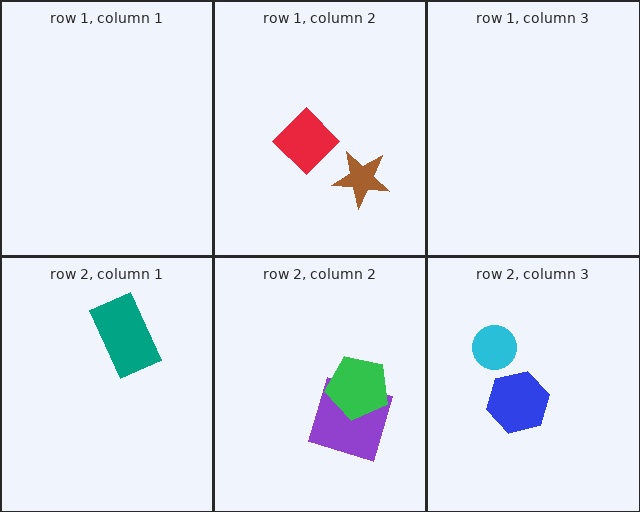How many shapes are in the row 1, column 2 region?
2.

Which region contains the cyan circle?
The row 2, column 3 region.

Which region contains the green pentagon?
The row 2, column 2 region.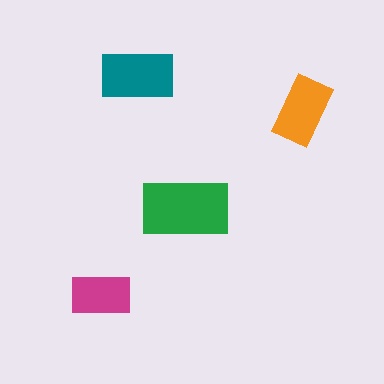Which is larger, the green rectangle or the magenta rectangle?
The green one.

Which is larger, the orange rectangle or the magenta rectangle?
The orange one.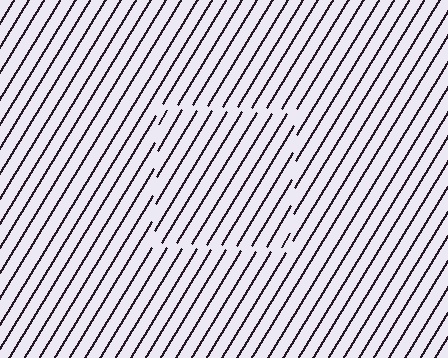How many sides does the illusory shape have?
4 sides — the line-ends trace a square.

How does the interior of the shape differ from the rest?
The interior of the shape contains the same grating, shifted by half a period — the contour is defined by the phase discontinuity where line-ends from the inner and outer gratings abut.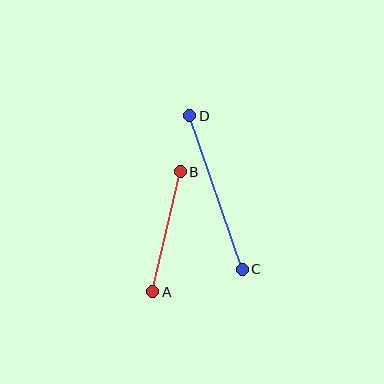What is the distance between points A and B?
The distance is approximately 123 pixels.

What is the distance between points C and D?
The distance is approximately 162 pixels.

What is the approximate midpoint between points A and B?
The midpoint is at approximately (167, 232) pixels.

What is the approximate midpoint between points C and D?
The midpoint is at approximately (216, 192) pixels.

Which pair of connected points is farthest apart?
Points C and D are farthest apart.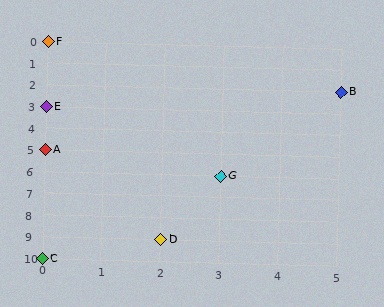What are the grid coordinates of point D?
Point D is at grid coordinates (2, 9).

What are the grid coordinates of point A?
Point A is at grid coordinates (0, 5).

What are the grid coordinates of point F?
Point F is at grid coordinates (0, 0).